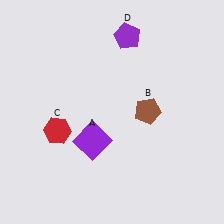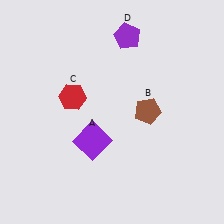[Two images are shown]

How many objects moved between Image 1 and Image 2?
1 object moved between the two images.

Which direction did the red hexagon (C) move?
The red hexagon (C) moved up.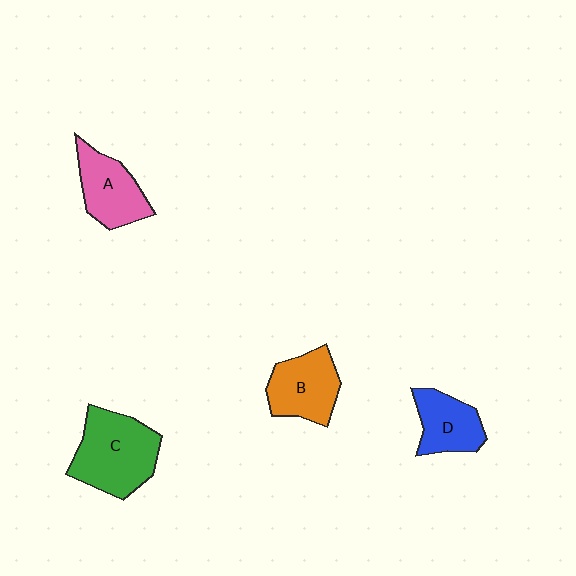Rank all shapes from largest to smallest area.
From largest to smallest: C (green), B (orange), A (pink), D (blue).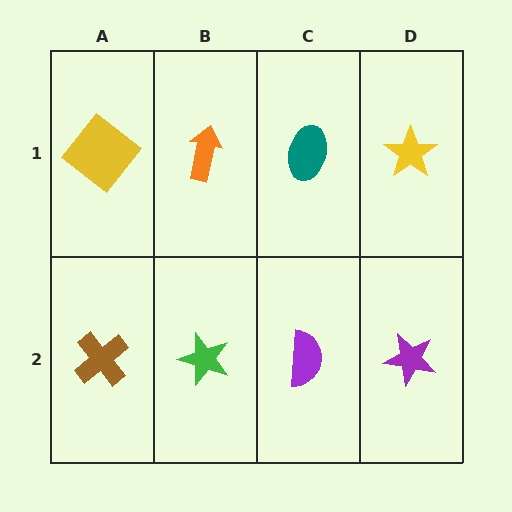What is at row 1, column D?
A yellow star.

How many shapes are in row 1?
4 shapes.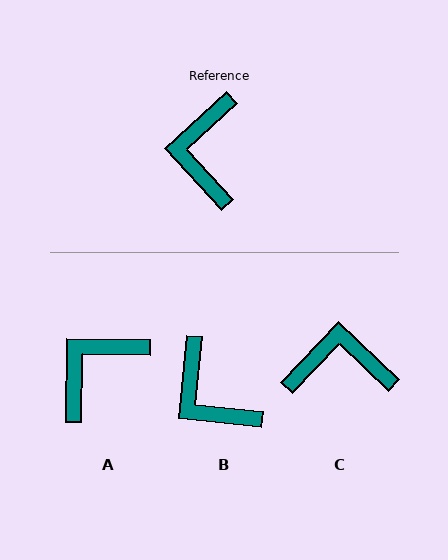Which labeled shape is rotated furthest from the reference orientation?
C, about 86 degrees away.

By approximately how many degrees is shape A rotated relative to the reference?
Approximately 44 degrees clockwise.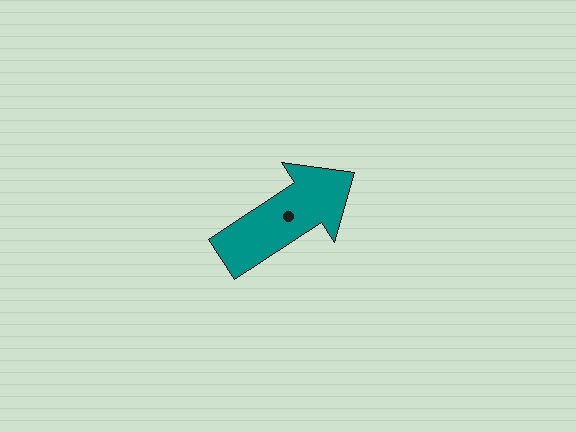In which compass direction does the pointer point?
Northeast.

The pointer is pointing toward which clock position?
Roughly 2 o'clock.